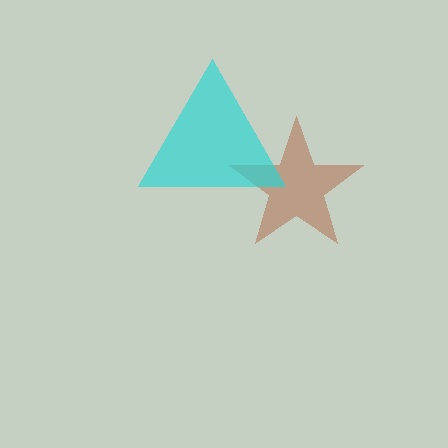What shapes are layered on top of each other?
The layered shapes are: a brown star, a cyan triangle.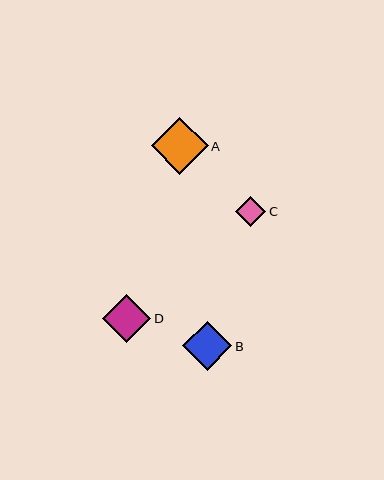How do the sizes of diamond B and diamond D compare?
Diamond B and diamond D are approximately the same size.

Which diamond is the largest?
Diamond A is the largest with a size of approximately 57 pixels.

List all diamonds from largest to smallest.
From largest to smallest: A, B, D, C.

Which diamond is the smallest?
Diamond C is the smallest with a size of approximately 30 pixels.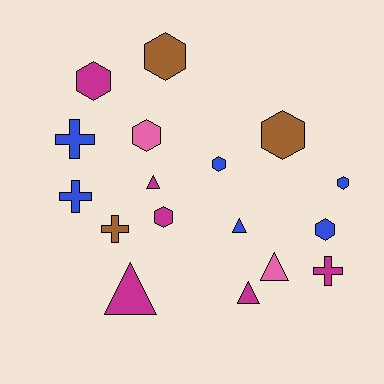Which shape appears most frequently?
Hexagon, with 8 objects.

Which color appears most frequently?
Magenta, with 6 objects.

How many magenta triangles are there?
There are 3 magenta triangles.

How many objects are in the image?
There are 17 objects.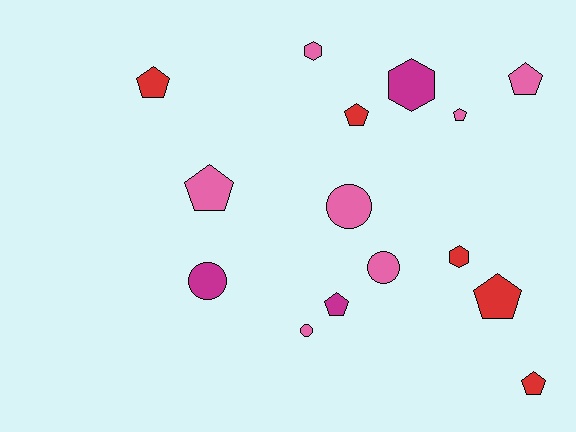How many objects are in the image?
There are 15 objects.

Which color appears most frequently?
Pink, with 7 objects.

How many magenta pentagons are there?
There is 1 magenta pentagon.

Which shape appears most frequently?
Pentagon, with 8 objects.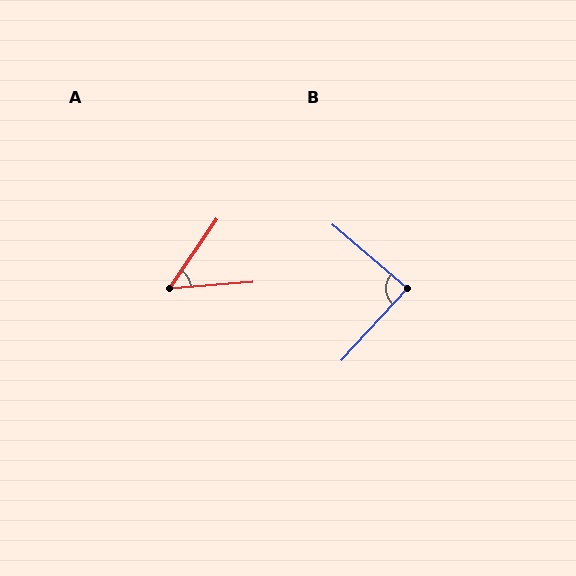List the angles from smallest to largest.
A (51°), B (88°).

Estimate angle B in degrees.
Approximately 88 degrees.